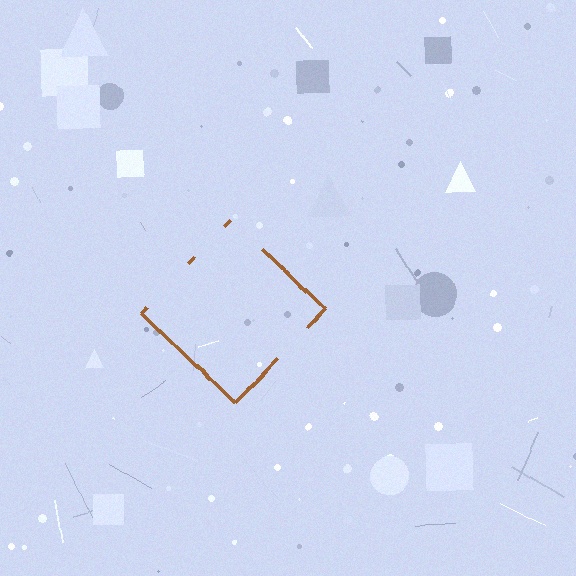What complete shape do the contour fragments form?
The contour fragments form a diamond.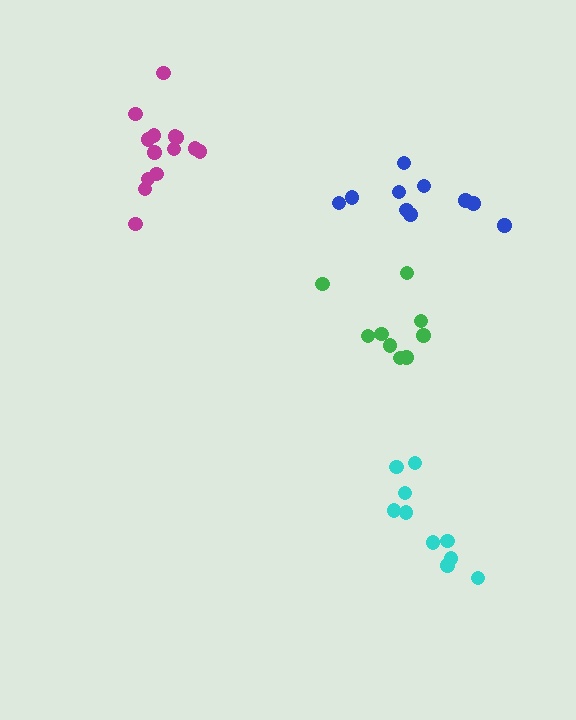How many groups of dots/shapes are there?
There are 4 groups.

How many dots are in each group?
Group 1: 9 dots, Group 2: 10 dots, Group 3: 10 dots, Group 4: 14 dots (43 total).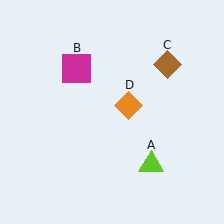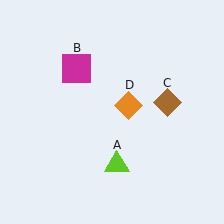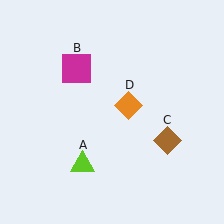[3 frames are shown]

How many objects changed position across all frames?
2 objects changed position: lime triangle (object A), brown diamond (object C).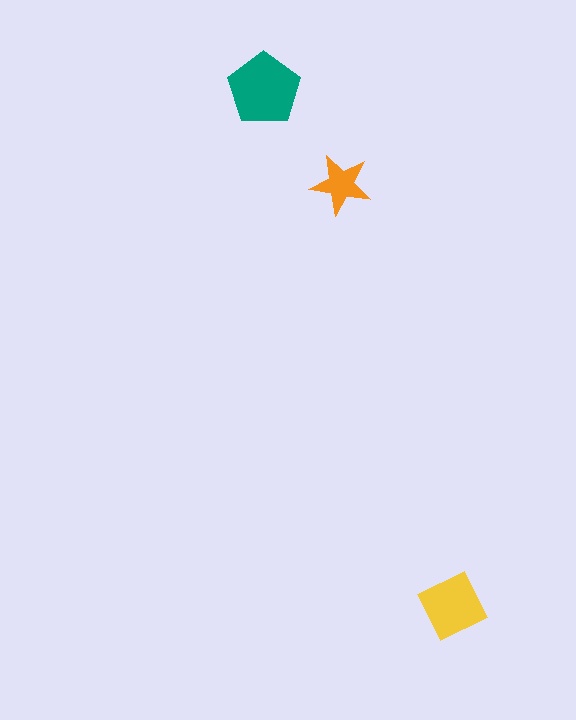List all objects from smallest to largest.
The orange star, the yellow diamond, the teal pentagon.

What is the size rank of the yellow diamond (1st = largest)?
2nd.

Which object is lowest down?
The yellow diamond is bottommost.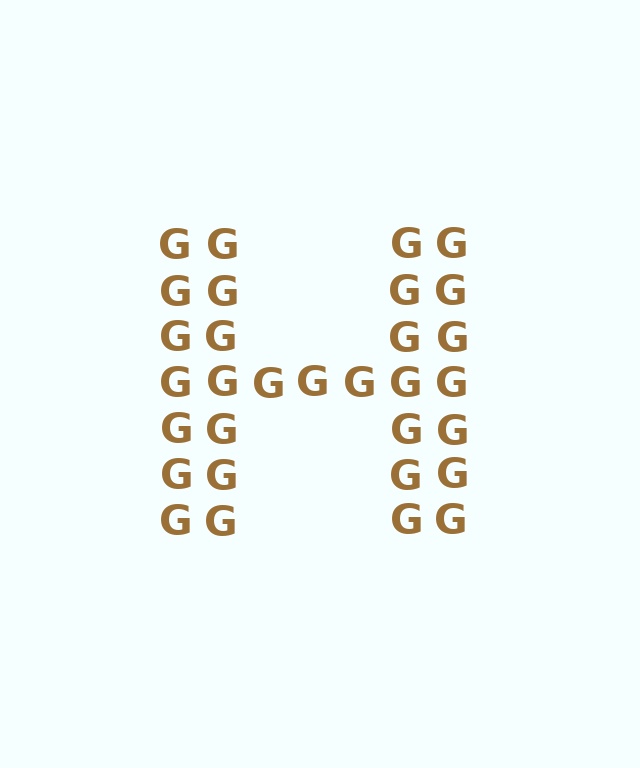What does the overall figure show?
The overall figure shows the letter H.